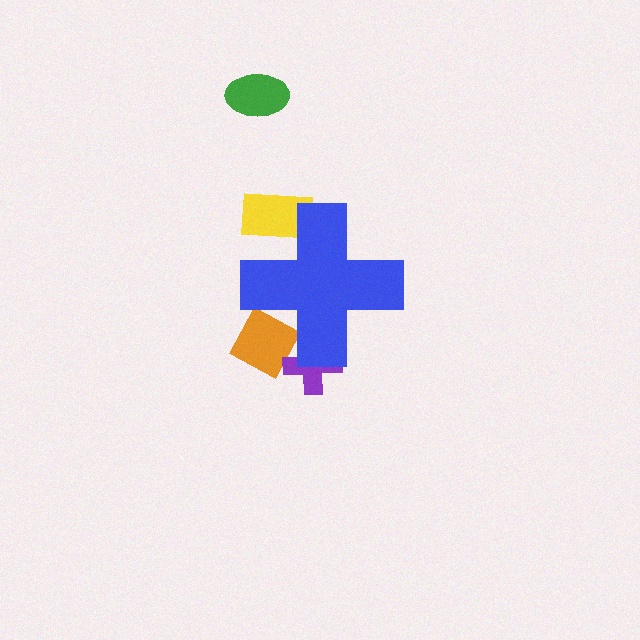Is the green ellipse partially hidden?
No, the green ellipse is fully visible.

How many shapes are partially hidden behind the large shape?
3 shapes are partially hidden.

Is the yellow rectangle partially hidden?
Yes, the yellow rectangle is partially hidden behind the blue cross.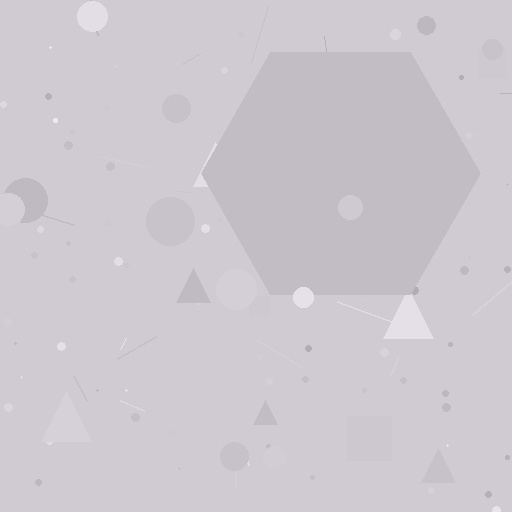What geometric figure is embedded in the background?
A hexagon is embedded in the background.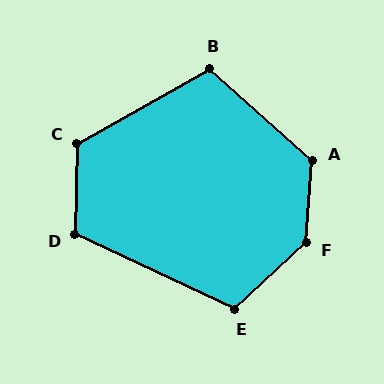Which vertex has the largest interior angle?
F, at approximately 138 degrees.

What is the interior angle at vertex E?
Approximately 112 degrees (obtuse).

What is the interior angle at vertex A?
Approximately 127 degrees (obtuse).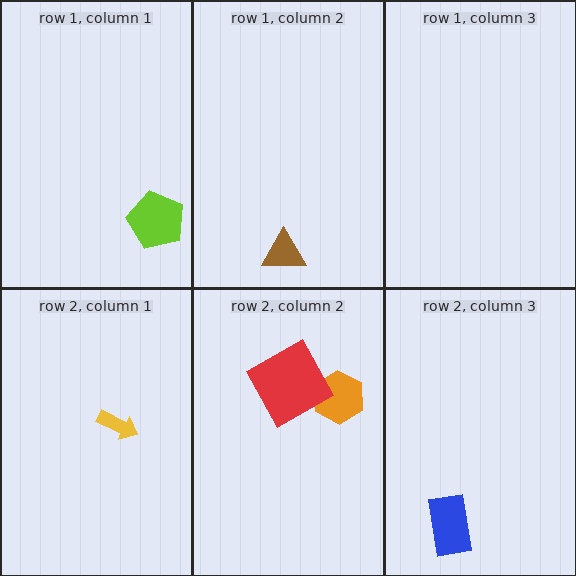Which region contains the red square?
The row 2, column 2 region.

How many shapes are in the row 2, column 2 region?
2.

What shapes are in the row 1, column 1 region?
The lime pentagon.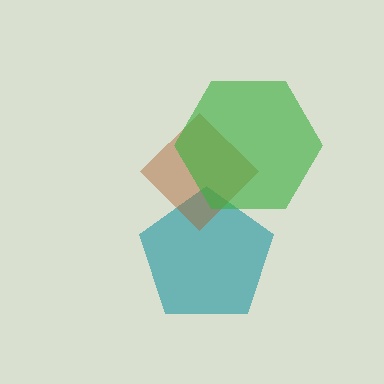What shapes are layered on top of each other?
The layered shapes are: a teal pentagon, a brown diamond, a green hexagon.